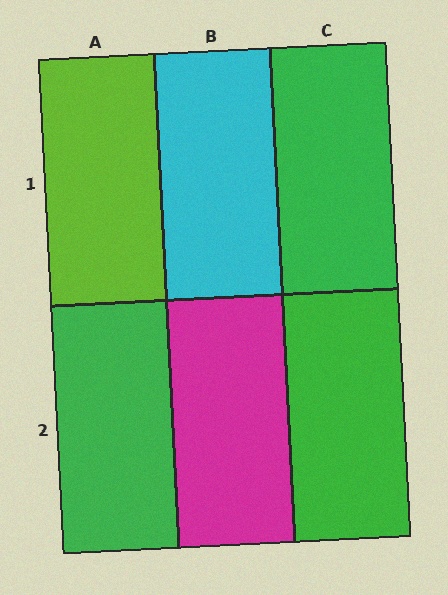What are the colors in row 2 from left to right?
Green, magenta, green.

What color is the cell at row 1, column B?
Cyan.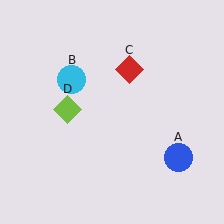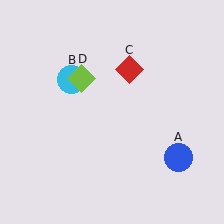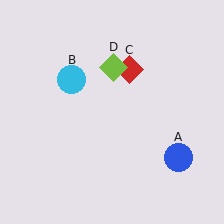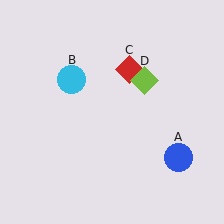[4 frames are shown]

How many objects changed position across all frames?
1 object changed position: lime diamond (object D).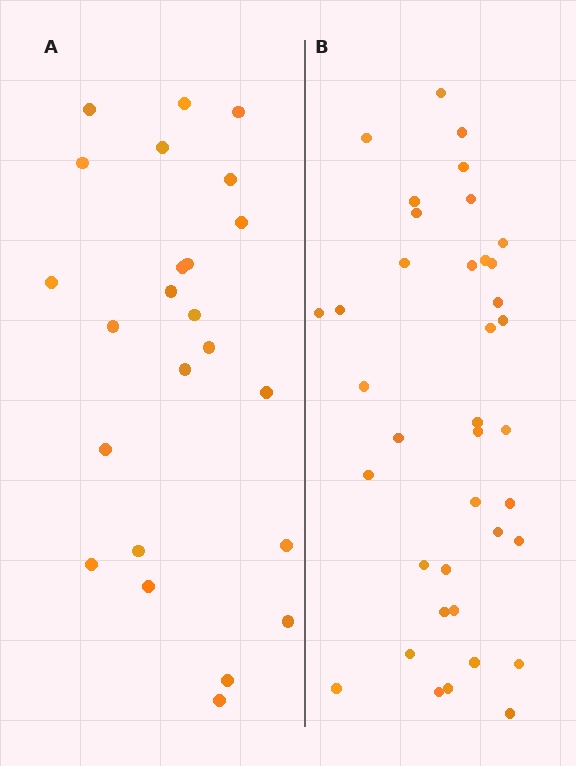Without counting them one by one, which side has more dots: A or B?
Region B (the right region) has more dots.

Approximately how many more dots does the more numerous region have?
Region B has approximately 15 more dots than region A.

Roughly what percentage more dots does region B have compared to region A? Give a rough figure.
About 60% more.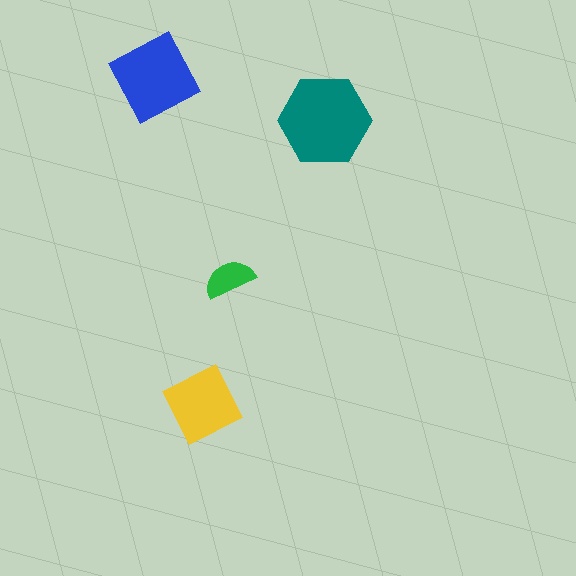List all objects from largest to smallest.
The teal hexagon, the blue diamond, the yellow square, the green semicircle.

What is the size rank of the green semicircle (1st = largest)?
4th.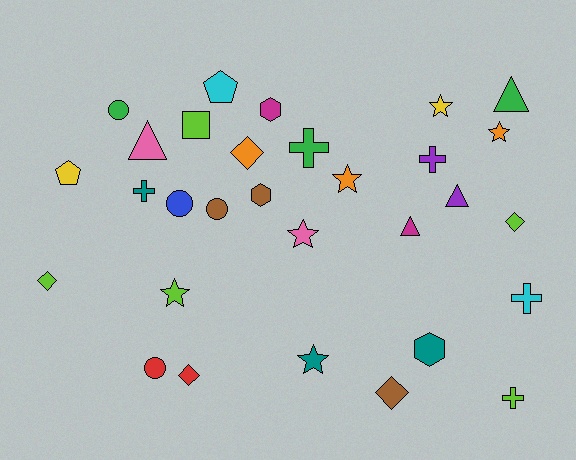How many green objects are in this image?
There are 3 green objects.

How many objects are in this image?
There are 30 objects.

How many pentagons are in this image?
There are 2 pentagons.